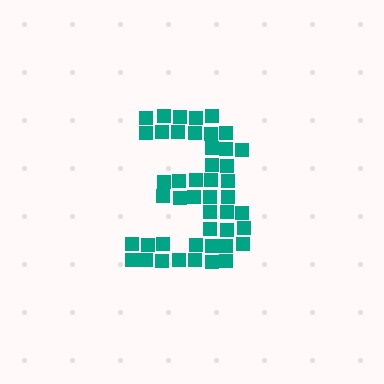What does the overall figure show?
The overall figure shows the digit 3.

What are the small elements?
The small elements are squares.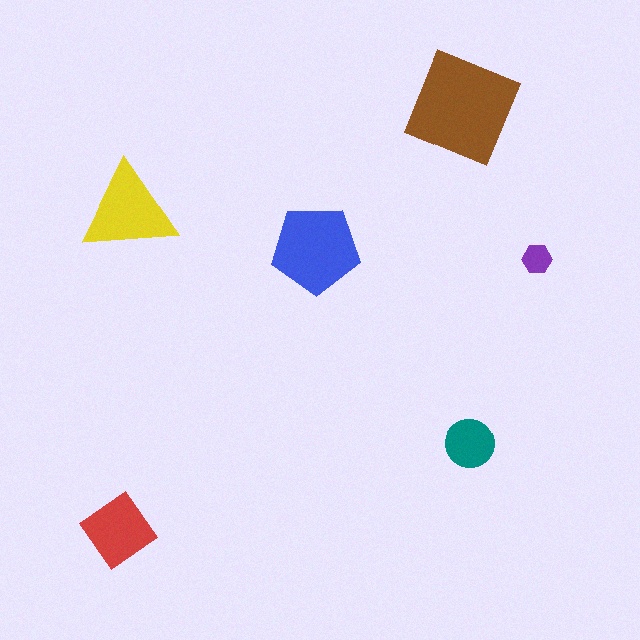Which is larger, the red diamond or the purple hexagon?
The red diamond.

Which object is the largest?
The brown square.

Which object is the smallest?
The purple hexagon.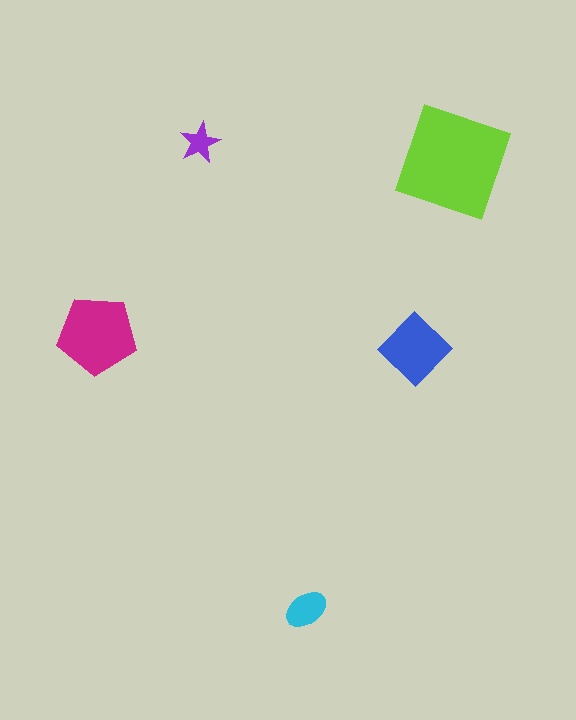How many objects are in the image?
There are 5 objects in the image.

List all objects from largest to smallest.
The lime square, the magenta pentagon, the blue diamond, the cyan ellipse, the purple star.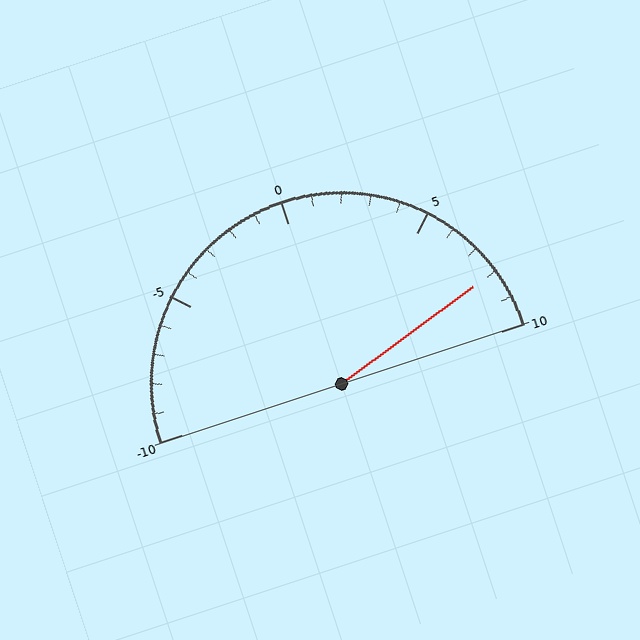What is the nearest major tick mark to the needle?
The nearest major tick mark is 10.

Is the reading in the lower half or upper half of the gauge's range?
The reading is in the upper half of the range (-10 to 10).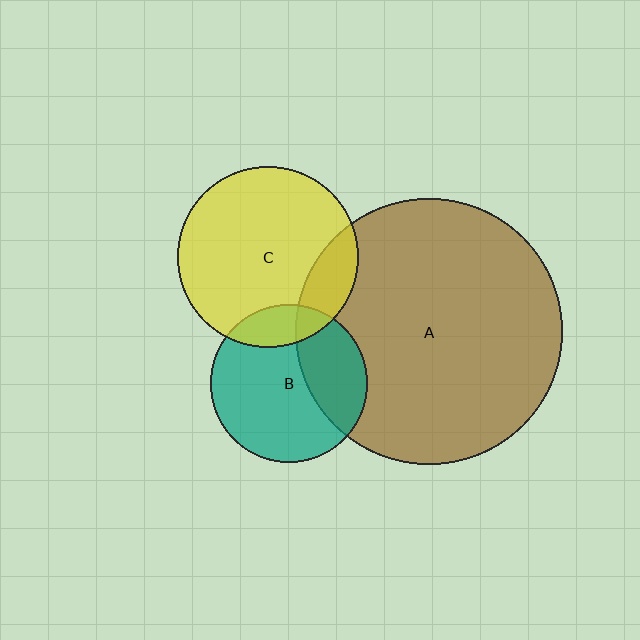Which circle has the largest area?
Circle A (brown).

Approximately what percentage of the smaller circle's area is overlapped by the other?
Approximately 15%.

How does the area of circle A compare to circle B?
Approximately 2.9 times.